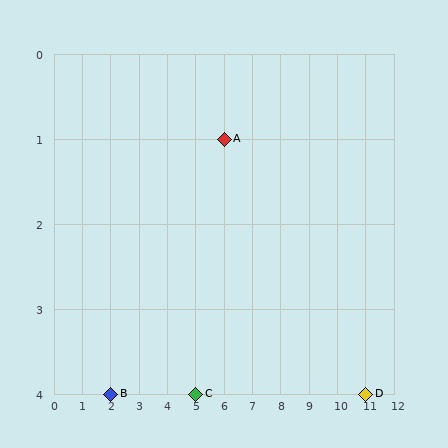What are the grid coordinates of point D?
Point D is at grid coordinates (11, 4).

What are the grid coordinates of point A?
Point A is at grid coordinates (6, 1).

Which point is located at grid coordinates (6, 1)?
Point A is at (6, 1).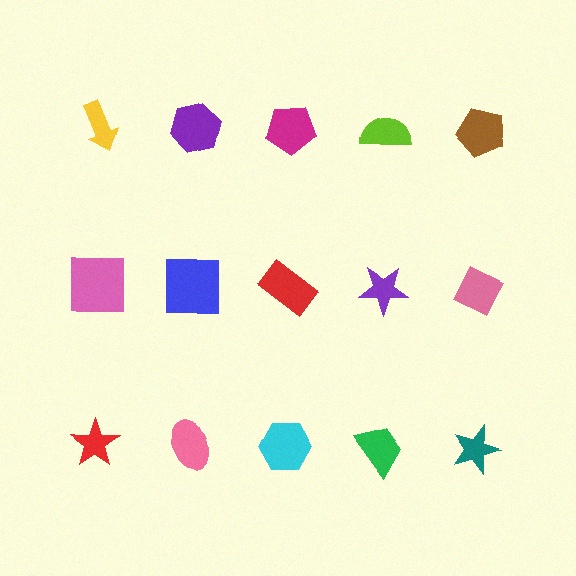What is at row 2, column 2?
A blue square.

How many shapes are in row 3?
5 shapes.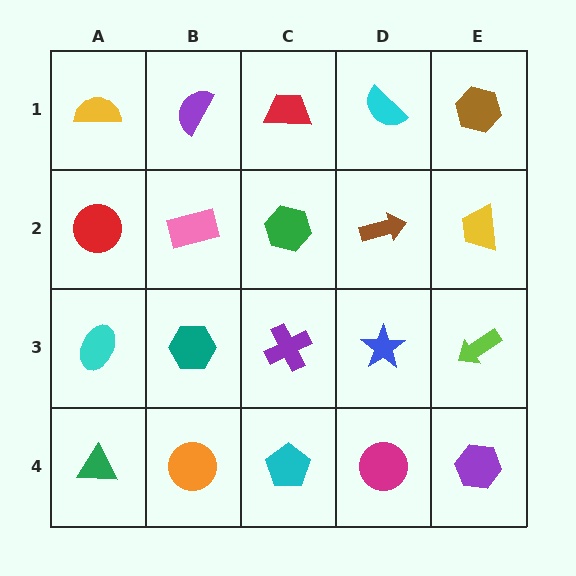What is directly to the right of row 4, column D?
A purple hexagon.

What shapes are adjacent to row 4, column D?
A blue star (row 3, column D), a cyan pentagon (row 4, column C), a purple hexagon (row 4, column E).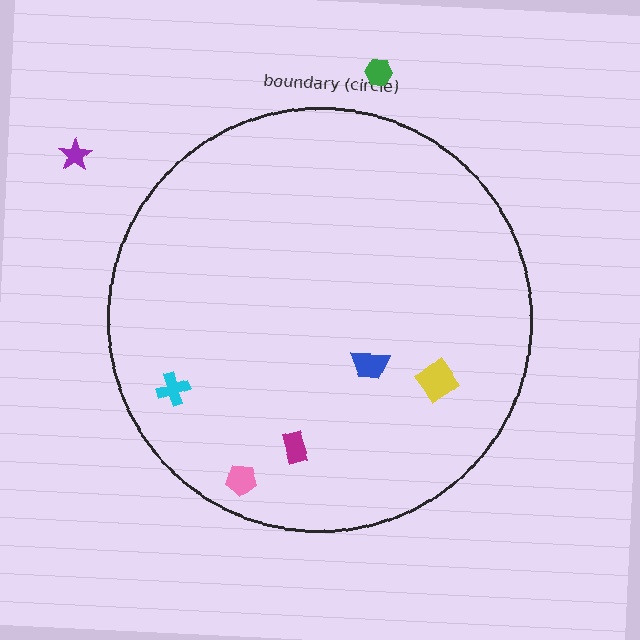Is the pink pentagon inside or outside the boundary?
Inside.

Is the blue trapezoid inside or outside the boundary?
Inside.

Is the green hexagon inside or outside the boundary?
Outside.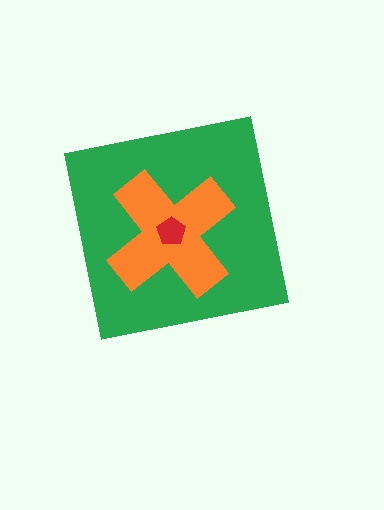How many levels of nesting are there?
3.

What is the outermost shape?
The green square.